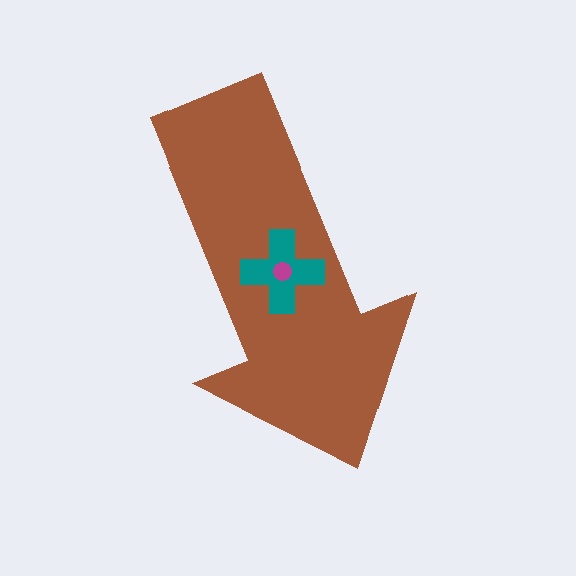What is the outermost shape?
The brown arrow.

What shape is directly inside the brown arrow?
The teal cross.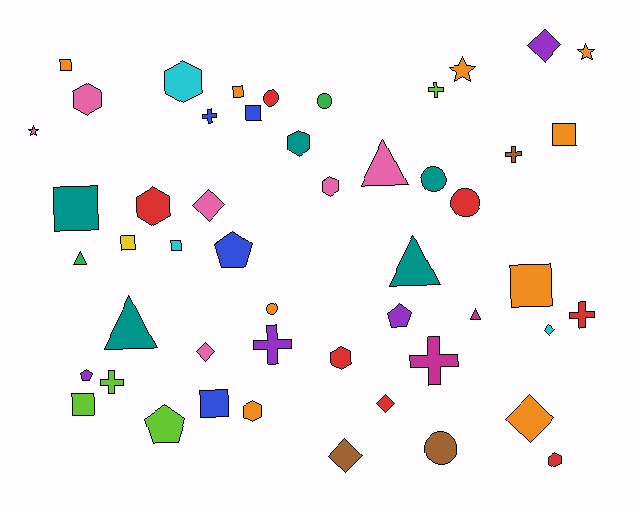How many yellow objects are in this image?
There is 1 yellow object.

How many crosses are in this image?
There are 7 crosses.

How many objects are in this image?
There are 50 objects.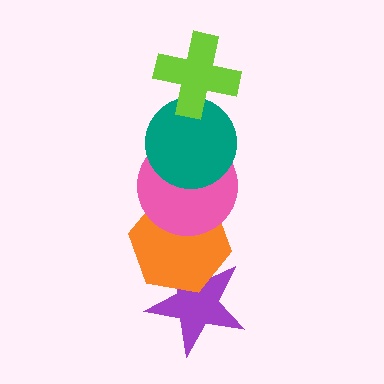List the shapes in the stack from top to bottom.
From top to bottom: the lime cross, the teal circle, the pink circle, the orange hexagon, the purple star.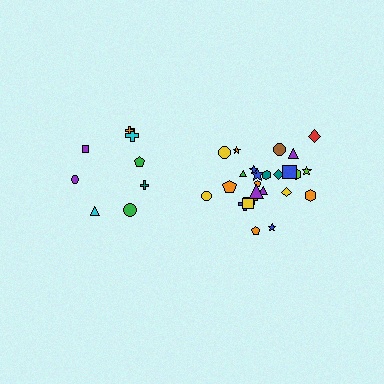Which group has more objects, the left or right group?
The right group.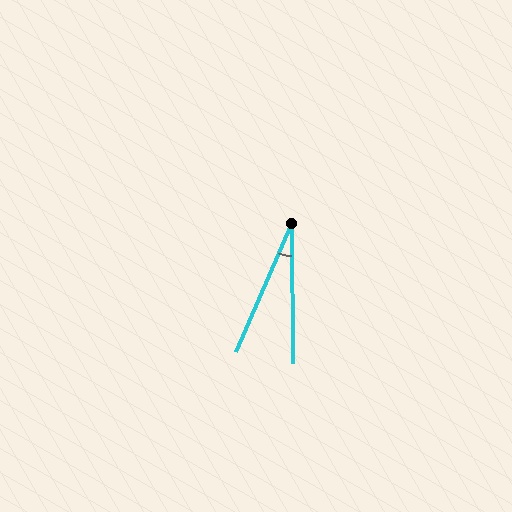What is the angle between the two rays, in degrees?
Approximately 24 degrees.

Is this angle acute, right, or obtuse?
It is acute.